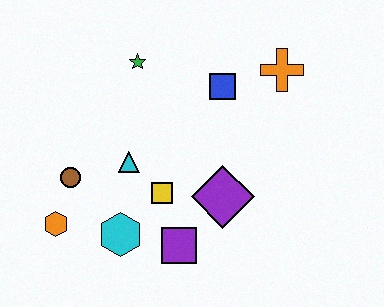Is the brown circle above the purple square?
Yes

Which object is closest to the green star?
The blue square is closest to the green star.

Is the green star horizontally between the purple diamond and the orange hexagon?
Yes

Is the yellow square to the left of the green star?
No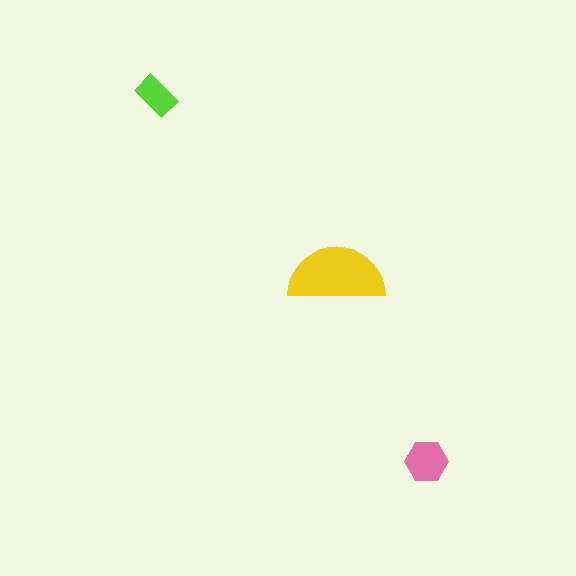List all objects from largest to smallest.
The yellow semicircle, the pink hexagon, the lime rectangle.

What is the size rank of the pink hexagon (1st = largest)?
2nd.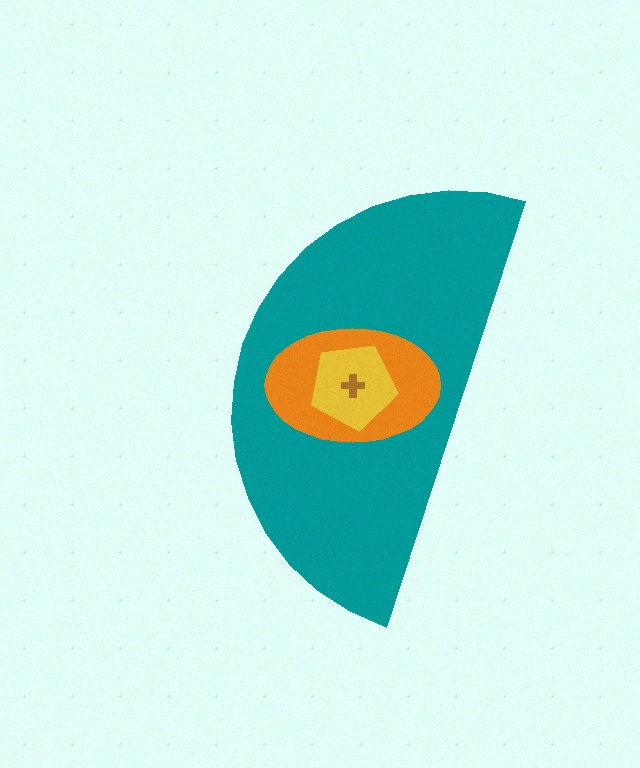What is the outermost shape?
The teal semicircle.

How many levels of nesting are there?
4.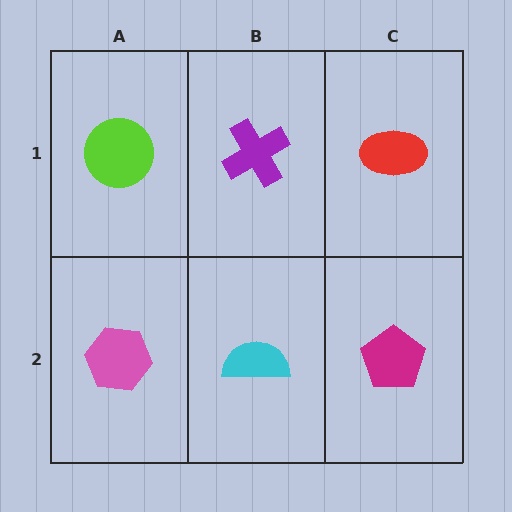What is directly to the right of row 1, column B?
A red ellipse.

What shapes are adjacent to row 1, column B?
A cyan semicircle (row 2, column B), a lime circle (row 1, column A), a red ellipse (row 1, column C).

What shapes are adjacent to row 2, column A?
A lime circle (row 1, column A), a cyan semicircle (row 2, column B).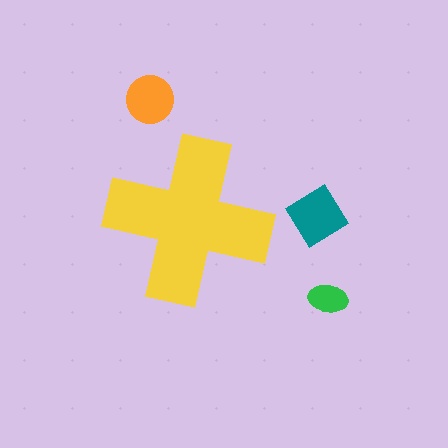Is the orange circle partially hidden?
No, the orange circle is fully visible.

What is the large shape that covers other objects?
A yellow cross.